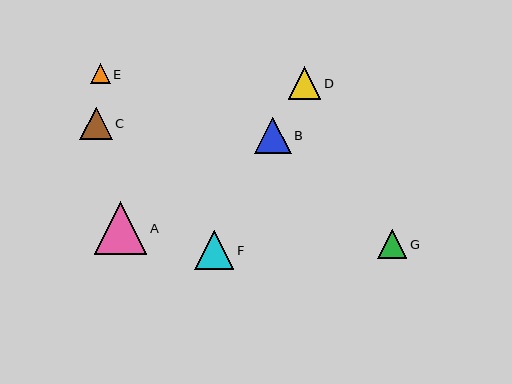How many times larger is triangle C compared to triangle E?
Triangle C is approximately 1.6 times the size of triangle E.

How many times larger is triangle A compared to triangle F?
Triangle A is approximately 1.4 times the size of triangle F.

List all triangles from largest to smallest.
From largest to smallest: A, F, B, D, C, G, E.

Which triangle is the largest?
Triangle A is the largest with a size of approximately 52 pixels.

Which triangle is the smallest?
Triangle E is the smallest with a size of approximately 20 pixels.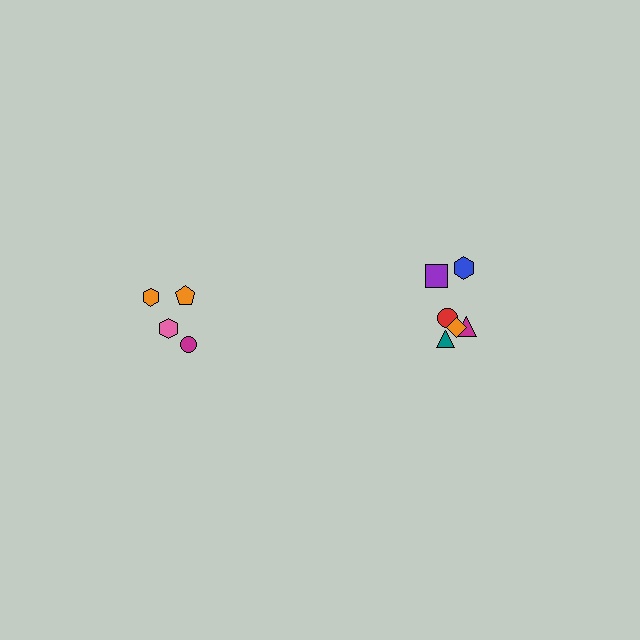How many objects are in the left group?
There are 4 objects.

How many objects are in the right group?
There are 6 objects.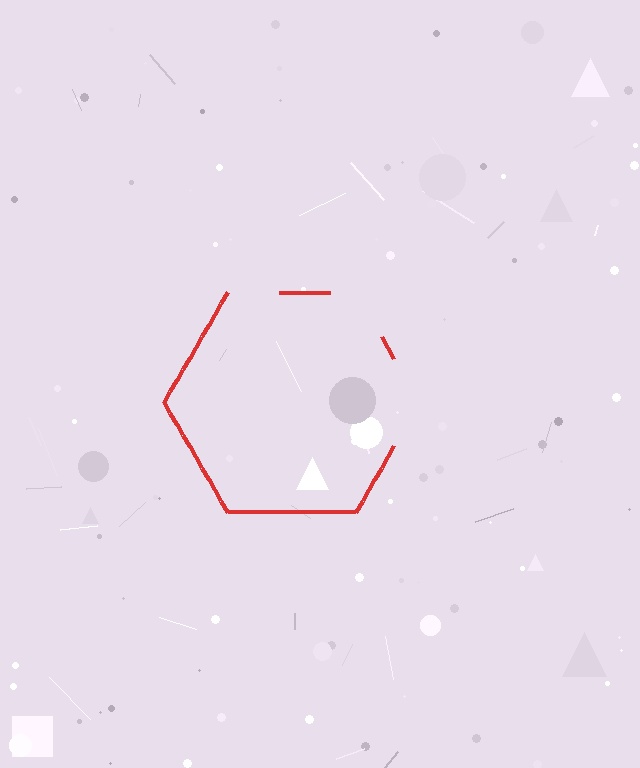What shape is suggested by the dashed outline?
The dashed outline suggests a hexagon.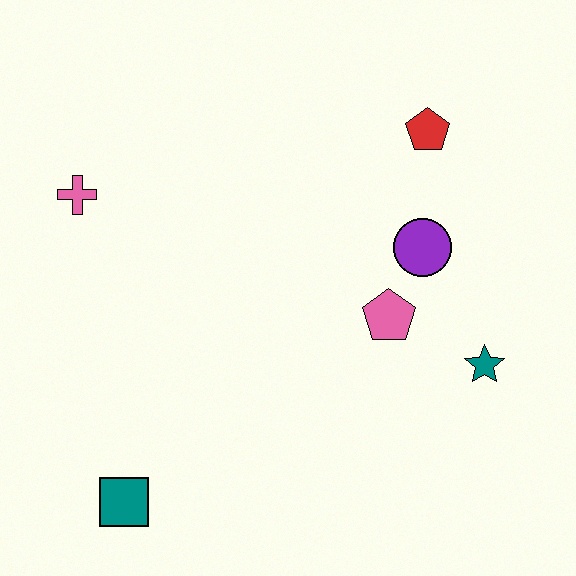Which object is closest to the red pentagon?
The purple circle is closest to the red pentagon.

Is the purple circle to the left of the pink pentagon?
No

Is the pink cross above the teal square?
Yes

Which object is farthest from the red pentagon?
The teal square is farthest from the red pentagon.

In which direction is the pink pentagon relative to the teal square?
The pink pentagon is to the right of the teal square.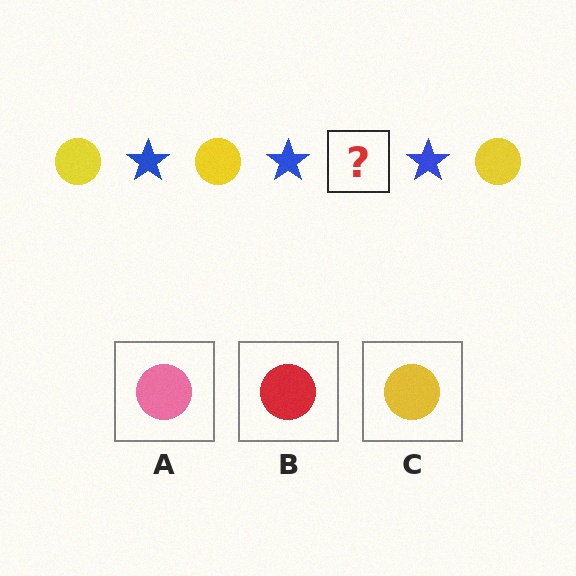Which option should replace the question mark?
Option C.